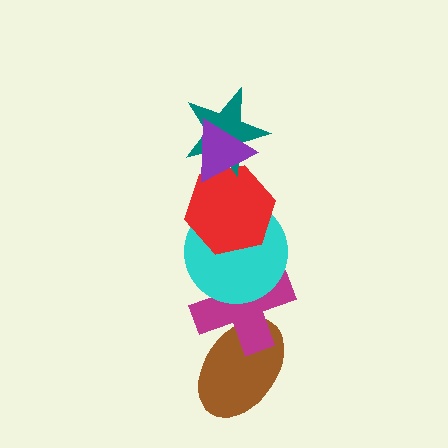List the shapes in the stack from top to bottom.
From top to bottom: the purple triangle, the teal star, the red hexagon, the cyan circle, the magenta cross, the brown ellipse.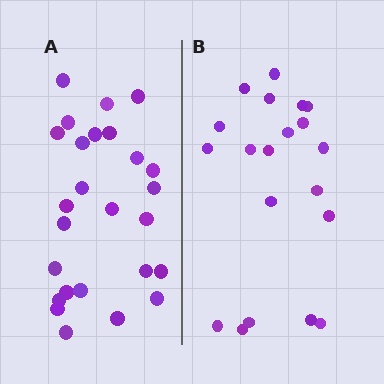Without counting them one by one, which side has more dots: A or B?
Region A (the left region) has more dots.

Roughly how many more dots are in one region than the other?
Region A has about 6 more dots than region B.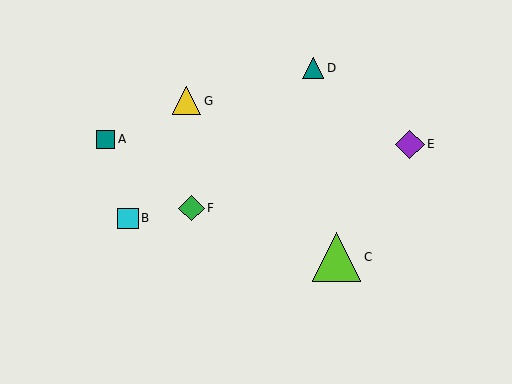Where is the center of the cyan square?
The center of the cyan square is at (128, 218).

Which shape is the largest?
The lime triangle (labeled C) is the largest.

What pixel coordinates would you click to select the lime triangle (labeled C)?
Click at (337, 257) to select the lime triangle C.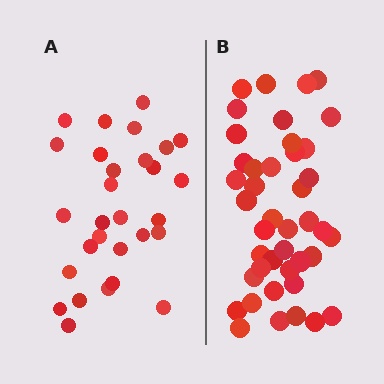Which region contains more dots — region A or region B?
Region B (the right region) has more dots.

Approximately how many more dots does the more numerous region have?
Region B has approximately 15 more dots than region A.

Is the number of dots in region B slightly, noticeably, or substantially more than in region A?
Region B has noticeably more, but not dramatically so. The ratio is roughly 1.4 to 1.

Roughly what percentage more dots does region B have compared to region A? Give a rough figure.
About 45% more.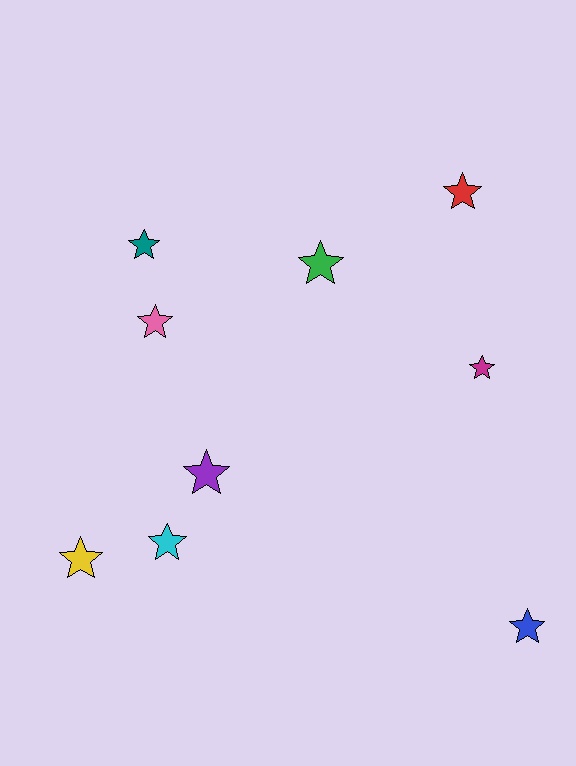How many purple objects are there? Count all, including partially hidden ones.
There is 1 purple object.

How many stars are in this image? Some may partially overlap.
There are 9 stars.